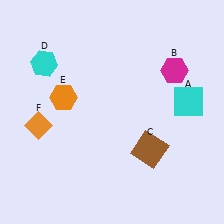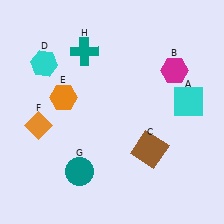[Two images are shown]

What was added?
A teal circle (G), a teal cross (H) were added in Image 2.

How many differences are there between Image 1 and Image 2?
There are 2 differences between the two images.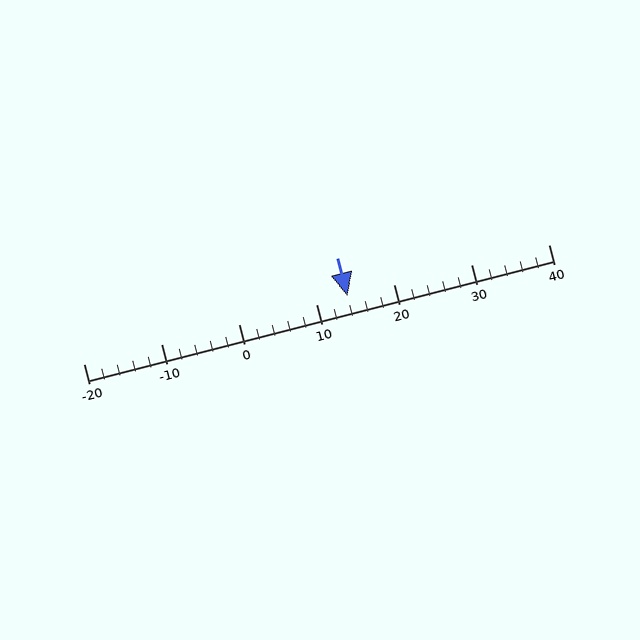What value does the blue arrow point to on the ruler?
The blue arrow points to approximately 14.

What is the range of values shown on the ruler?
The ruler shows values from -20 to 40.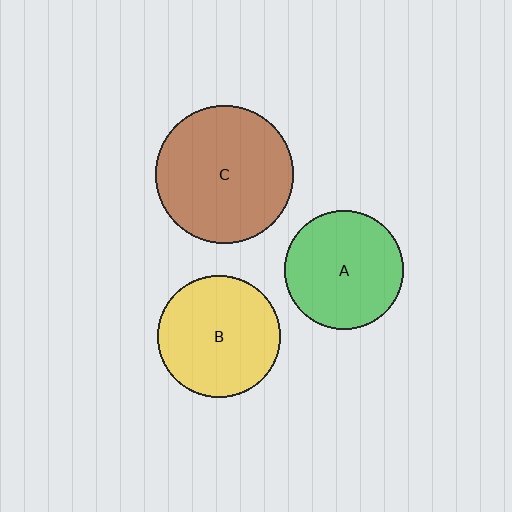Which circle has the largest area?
Circle C (brown).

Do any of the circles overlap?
No, none of the circles overlap.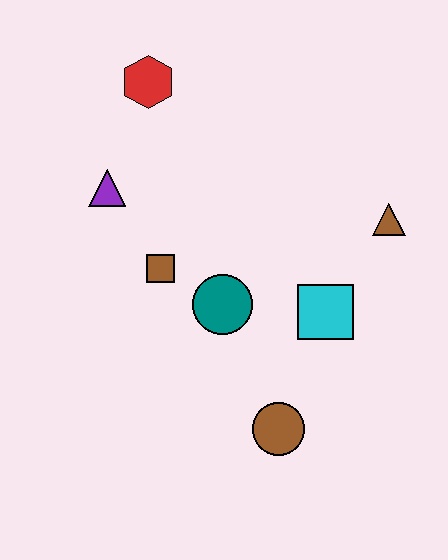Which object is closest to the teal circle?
The brown square is closest to the teal circle.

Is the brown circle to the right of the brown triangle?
No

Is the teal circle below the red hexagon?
Yes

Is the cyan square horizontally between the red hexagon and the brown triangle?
Yes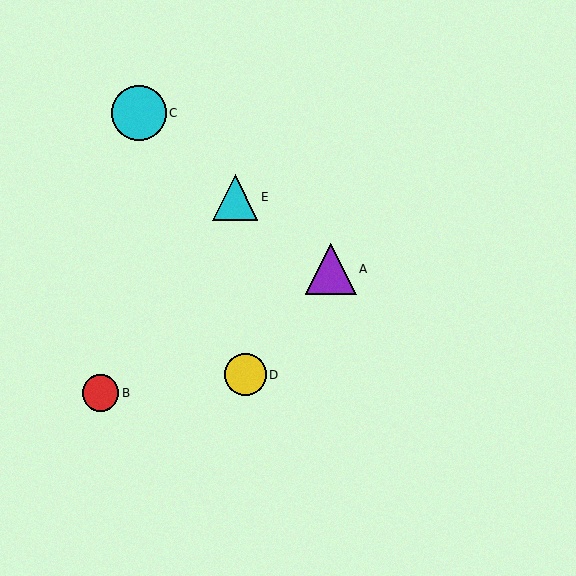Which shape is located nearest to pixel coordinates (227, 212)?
The cyan triangle (labeled E) at (235, 197) is nearest to that location.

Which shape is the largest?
The cyan circle (labeled C) is the largest.